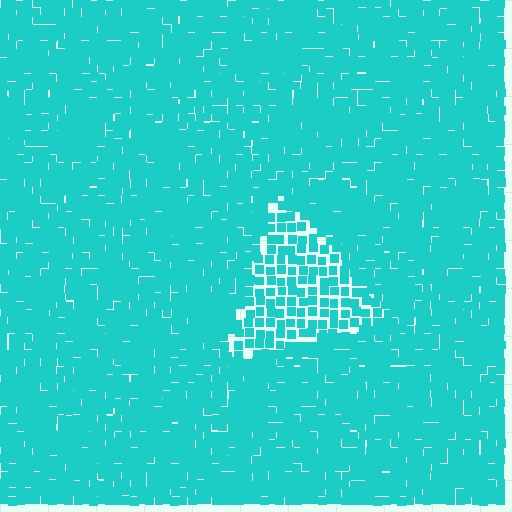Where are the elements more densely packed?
The elements are more densely packed outside the triangle boundary.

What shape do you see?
I see a triangle.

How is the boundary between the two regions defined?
The boundary is defined by a change in element density (approximately 1.7x ratio). All elements are the same color, size, and shape.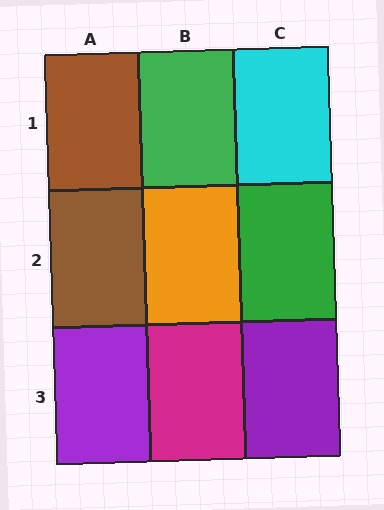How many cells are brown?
2 cells are brown.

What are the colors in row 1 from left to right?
Brown, green, cyan.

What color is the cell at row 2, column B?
Orange.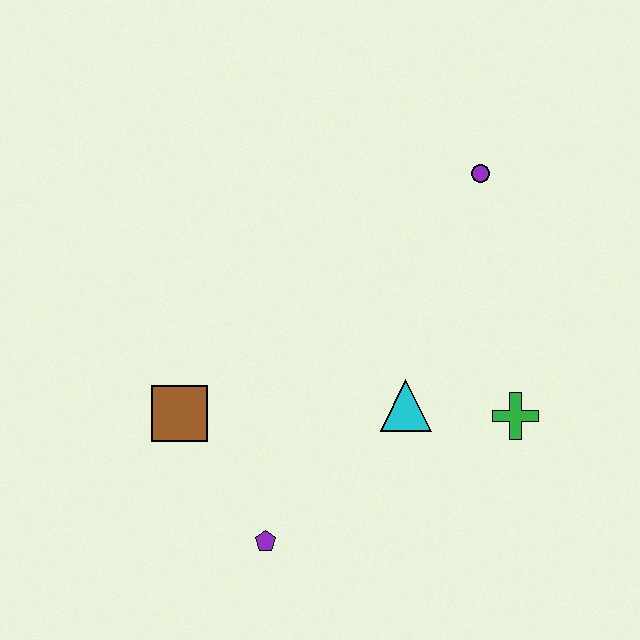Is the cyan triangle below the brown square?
No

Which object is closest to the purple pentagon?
The brown square is closest to the purple pentagon.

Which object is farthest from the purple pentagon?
The purple circle is farthest from the purple pentagon.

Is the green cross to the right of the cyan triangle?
Yes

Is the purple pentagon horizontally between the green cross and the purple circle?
No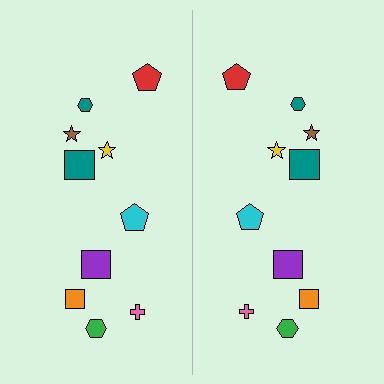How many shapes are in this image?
There are 20 shapes in this image.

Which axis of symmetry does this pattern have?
The pattern has a vertical axis of symmetry running through the center of the image.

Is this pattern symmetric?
Yes, this pattern has bilateral (reflection) symmetry.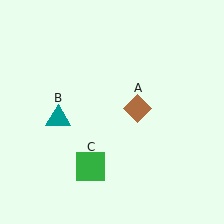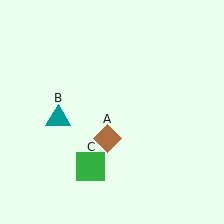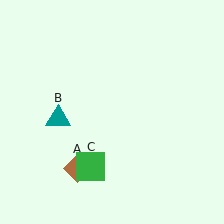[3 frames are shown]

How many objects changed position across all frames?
1 object changed position: brown diamond (object A).